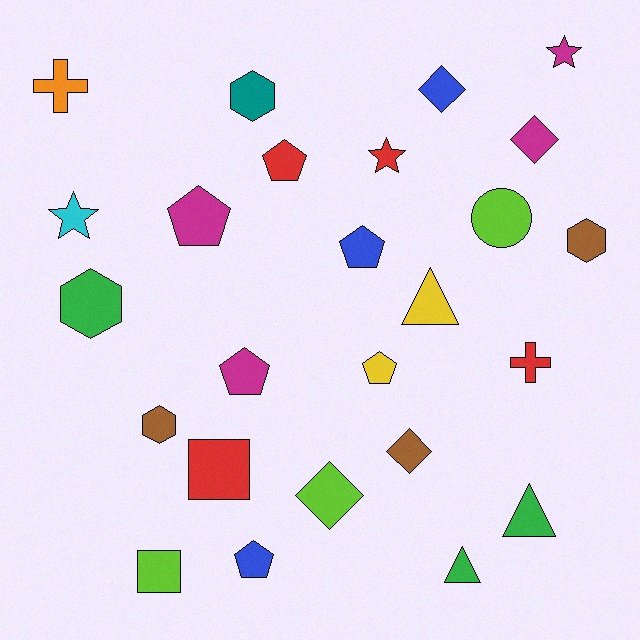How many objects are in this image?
There are 25 objects.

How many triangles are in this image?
There are 3 triangles.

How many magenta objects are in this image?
There are 4 magenta objects.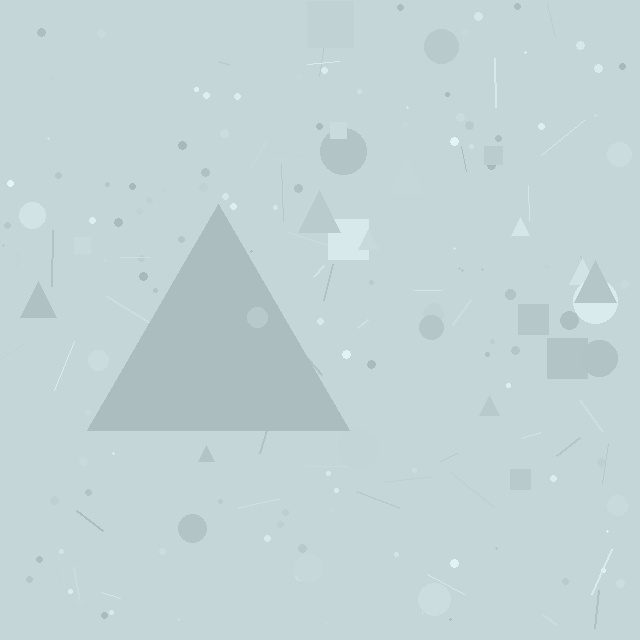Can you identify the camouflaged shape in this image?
The camouflaged shape is a triangle.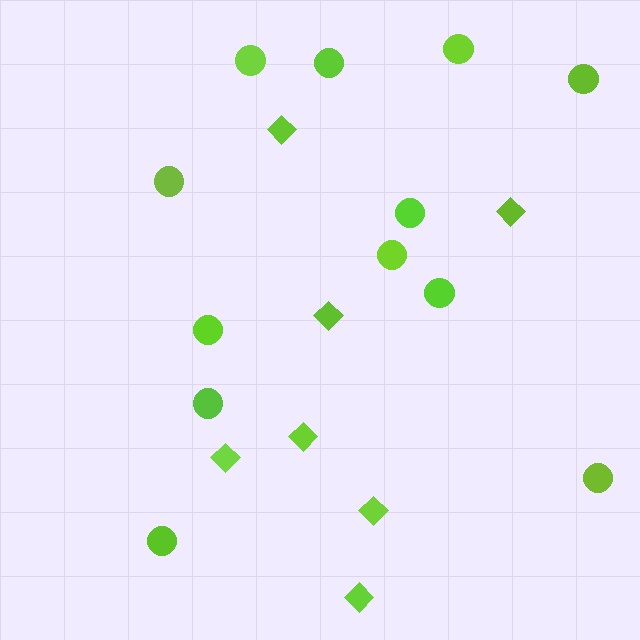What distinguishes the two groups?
There are 2 groups: one group of circles (12) and one group of diamonds (7).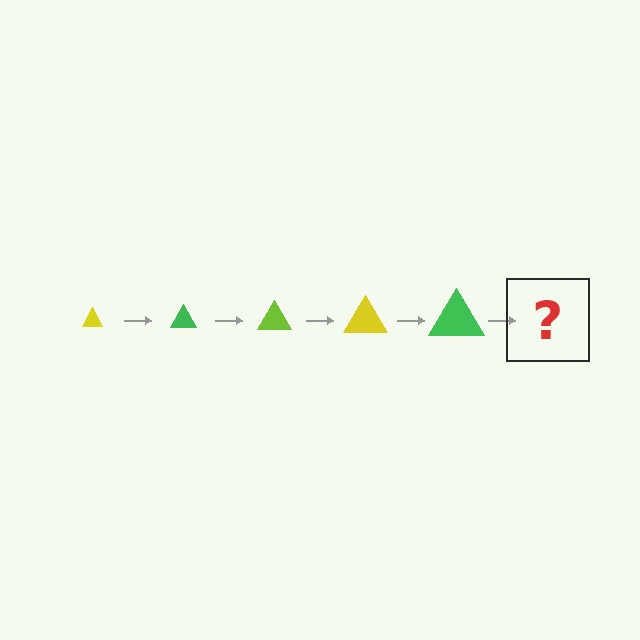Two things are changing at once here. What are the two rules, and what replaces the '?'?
The two rules are that the triangle grows larger each step and the color cycles through yellow, green, and lime. The '?' should be a lime triangle, larger than the previous one.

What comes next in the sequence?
The next element should be a lime triangle, larger than the previous one.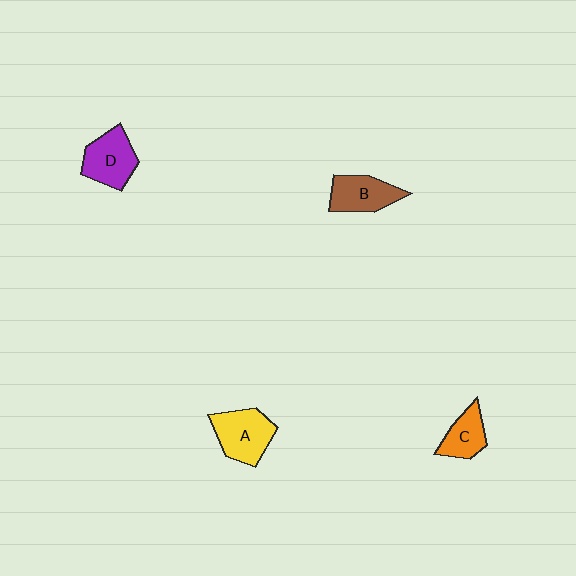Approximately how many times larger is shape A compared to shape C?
Approximately 1.5 times.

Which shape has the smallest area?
Shape C (orange).